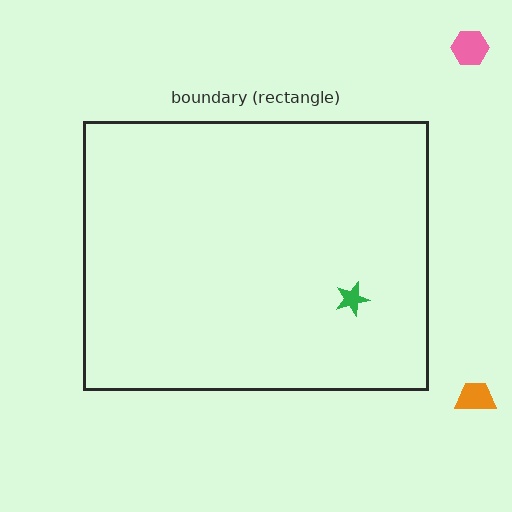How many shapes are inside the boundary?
1 inside, 2 outside.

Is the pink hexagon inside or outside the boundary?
Outside.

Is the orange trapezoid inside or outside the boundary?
Outside.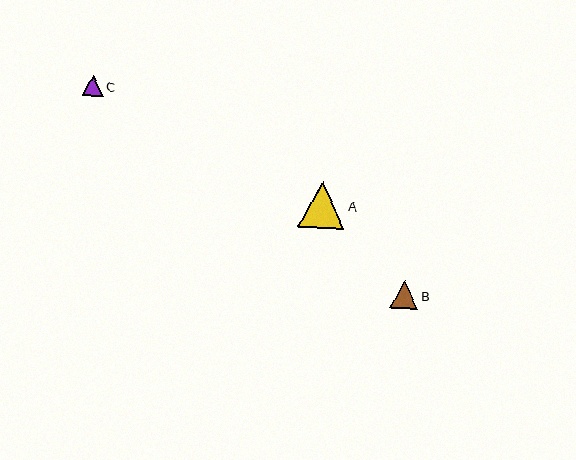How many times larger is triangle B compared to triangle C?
Triangle B is approximately 1.3 times the size of triangle C.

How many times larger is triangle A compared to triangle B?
Triangle A is approximately 1.6 times the size of triangle B.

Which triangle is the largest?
Triangle A is the largest with a size of approximately 46 pixels.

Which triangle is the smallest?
Triangle C is the smallest with a size of approximately 21 pixels.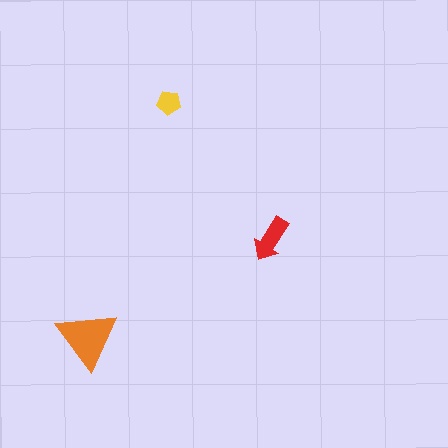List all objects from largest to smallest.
The orange triangle, the red arrow, the yellow pentagon.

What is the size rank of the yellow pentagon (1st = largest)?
3rd.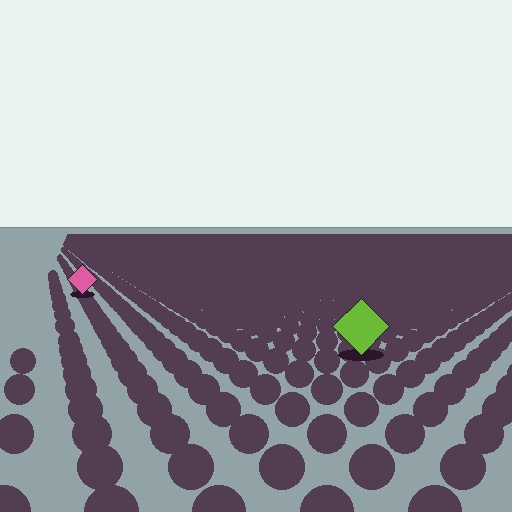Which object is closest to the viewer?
The lime diamond is closest. The texture marks near it are larger and more spread out.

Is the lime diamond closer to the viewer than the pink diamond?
Yes. The lime diamond is closer — you can tell from the texture gradient: the ground texture is coarser near it.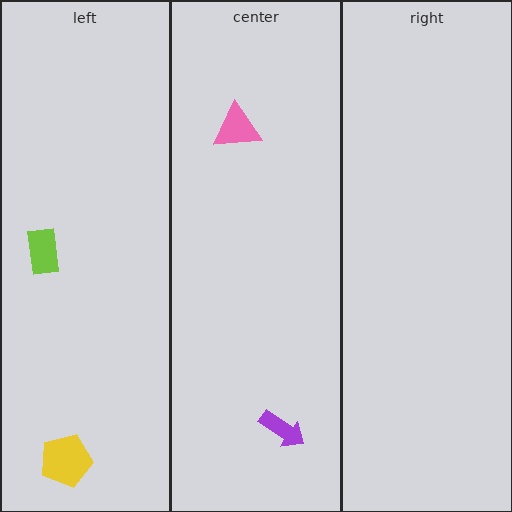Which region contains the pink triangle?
The center region.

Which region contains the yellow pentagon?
The left region.